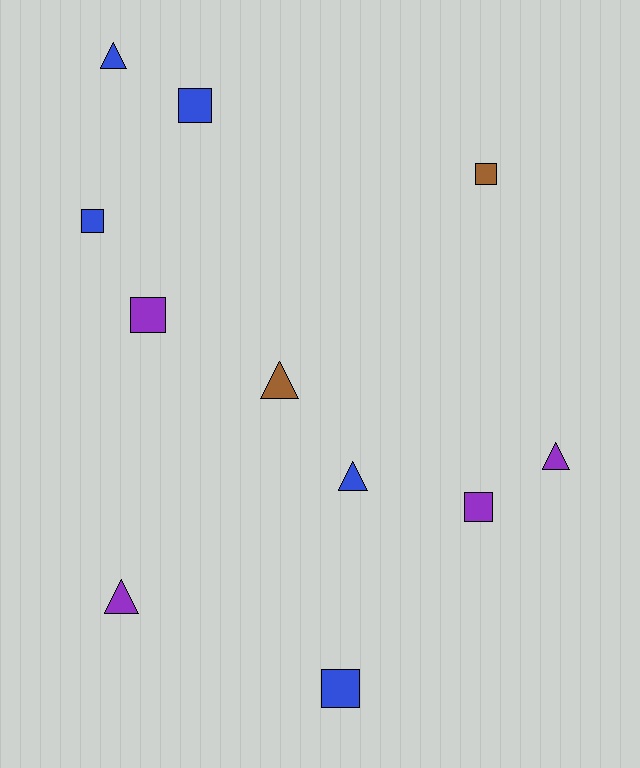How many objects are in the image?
There are 11 objects.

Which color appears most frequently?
Blue, with 5 objects.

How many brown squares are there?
There is 1 brown square.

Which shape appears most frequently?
Square, with 6 objects.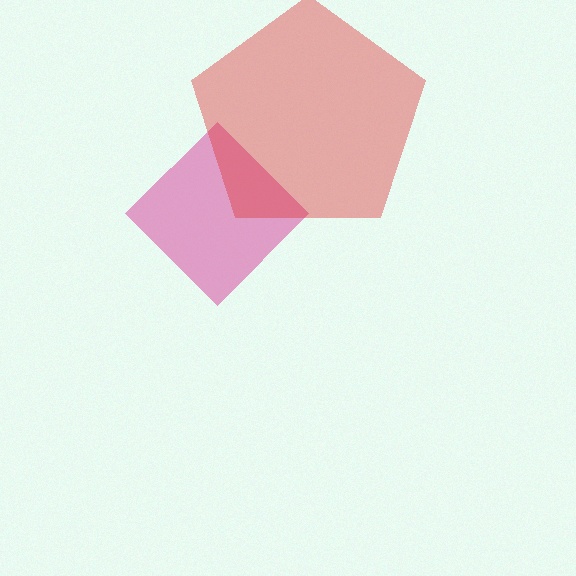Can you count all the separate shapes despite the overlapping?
Yes, there are 2 separate shapes.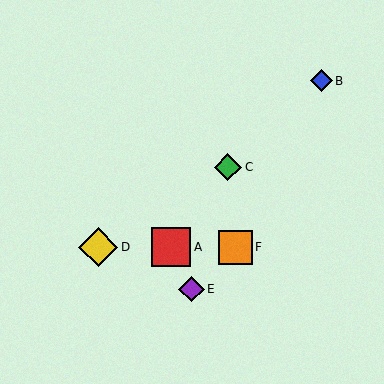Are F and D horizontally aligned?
Yes, both are at y≈247.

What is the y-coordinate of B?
Object B is at y≈81.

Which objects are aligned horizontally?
Objects A, D, F are aligned horizontally.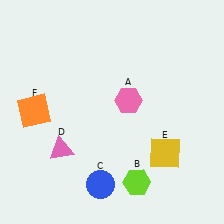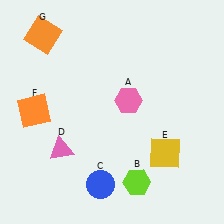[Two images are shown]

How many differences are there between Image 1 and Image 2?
There is 1 difference between the two images.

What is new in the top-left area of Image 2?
An orange square (G) was added in the top-left area of Image 2.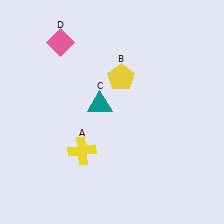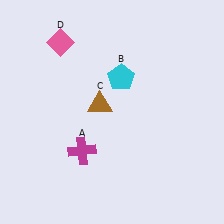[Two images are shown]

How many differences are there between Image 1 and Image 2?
There are 3 differences between the two images.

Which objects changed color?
A changed from yellow to magenta. B changed from yellow to cyan. C changed from teal to brown.